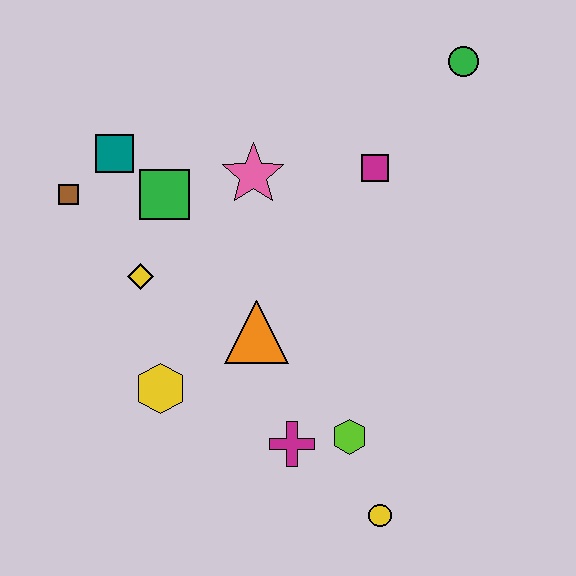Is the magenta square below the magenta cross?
No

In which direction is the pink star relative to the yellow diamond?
The pink star is to the right of the yellow diamond.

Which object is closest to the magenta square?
The pink star is closest to the magenta square.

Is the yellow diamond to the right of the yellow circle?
No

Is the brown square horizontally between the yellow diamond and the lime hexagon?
No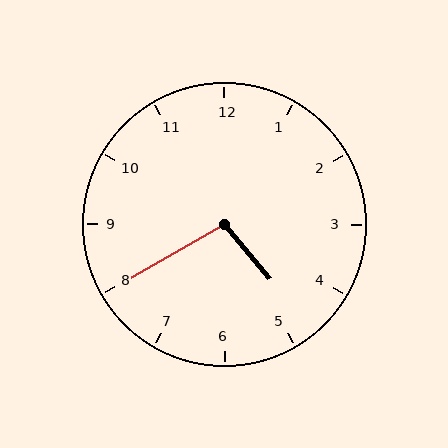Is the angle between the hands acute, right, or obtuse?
It is obtuse.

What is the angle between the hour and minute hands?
Approximately 100 degrees.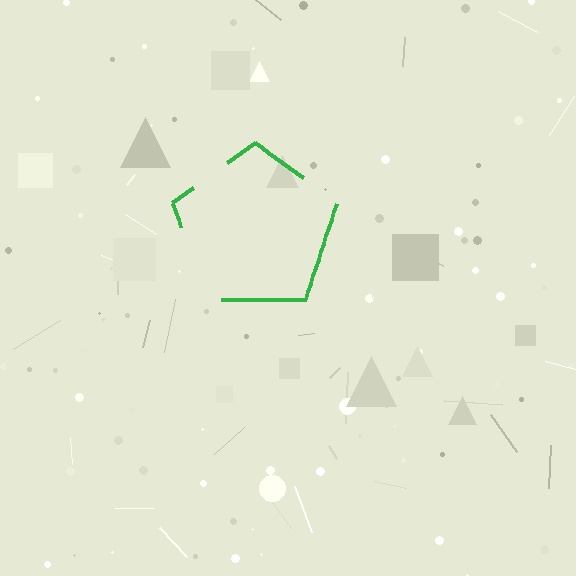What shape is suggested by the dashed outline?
The dashed outline suggests a pentagon.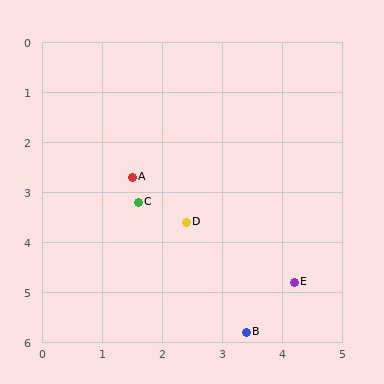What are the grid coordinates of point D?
Point D is at approximately (2.4, 3.6).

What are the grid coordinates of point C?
Point C is at approximately (1.6, 3.2).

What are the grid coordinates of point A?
Point A is at approximately (1.5, 2.7).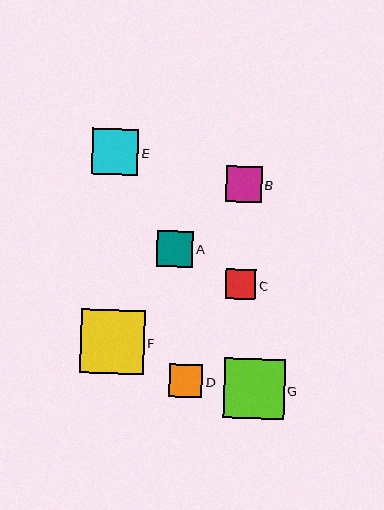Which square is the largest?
Square F is the largest with a size of approximately 64 pixels.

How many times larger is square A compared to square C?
Square A is approximately 1.2 times the size of square C.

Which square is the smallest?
Square C is the smallest with a size of approximately 31 pixels.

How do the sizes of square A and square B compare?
Square A and square B are approximately the same size.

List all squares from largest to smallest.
From largest to smallest: F, G, E, A, B, D, C.